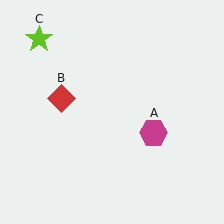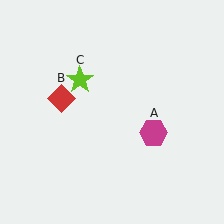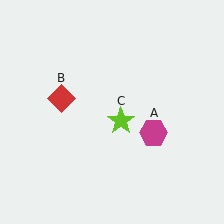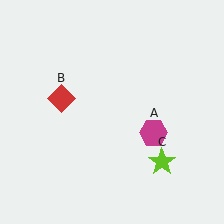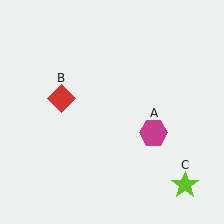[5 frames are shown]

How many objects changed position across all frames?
1 object changed position: lime star (object C).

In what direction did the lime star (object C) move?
The lime star (object C) moved down and to the right.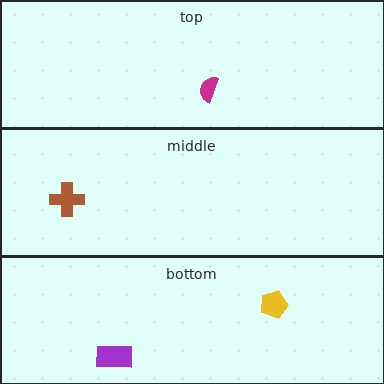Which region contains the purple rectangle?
The bottom region.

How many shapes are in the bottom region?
2.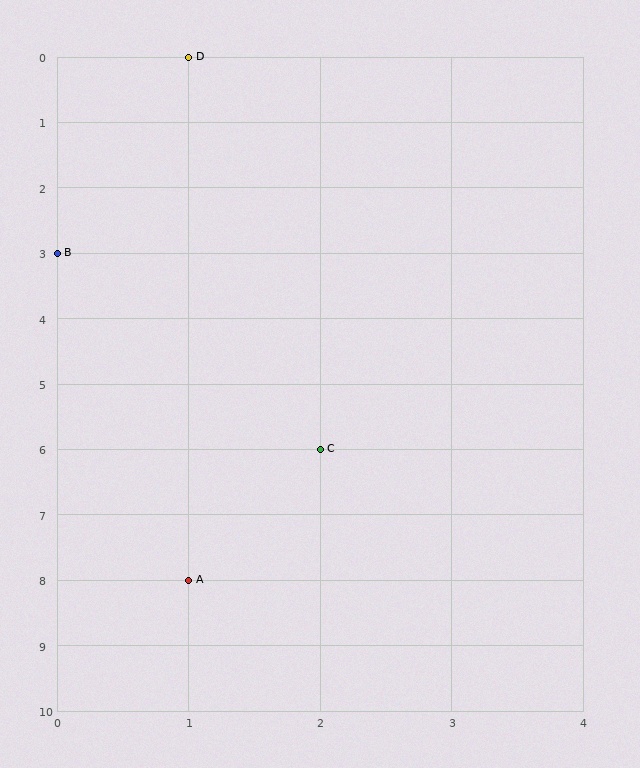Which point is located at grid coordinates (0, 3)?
Point B is at (0, 3).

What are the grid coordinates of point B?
Point B is at grid coordinates (0, 3).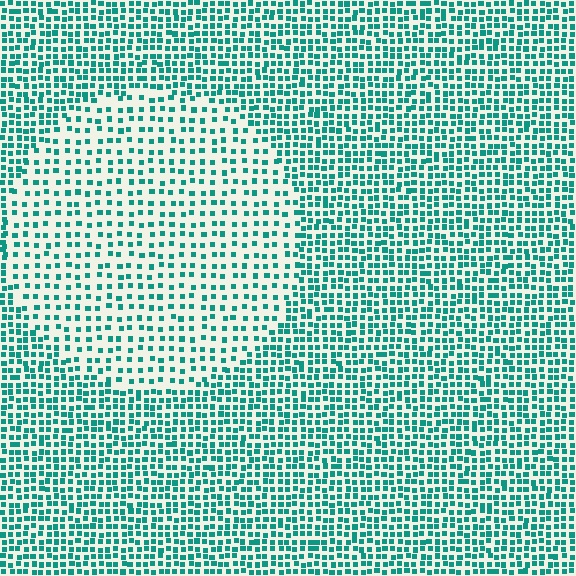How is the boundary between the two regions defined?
The boundary is defined by a change in element density (approximately 1.9x ratio). All elements are the same color, size, and shape.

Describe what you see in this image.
The image contains small teal elements arranged at two different densities. A circle-shaped region is visible where the elements are less densely packed than the surrounding area.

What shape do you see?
I see a circle.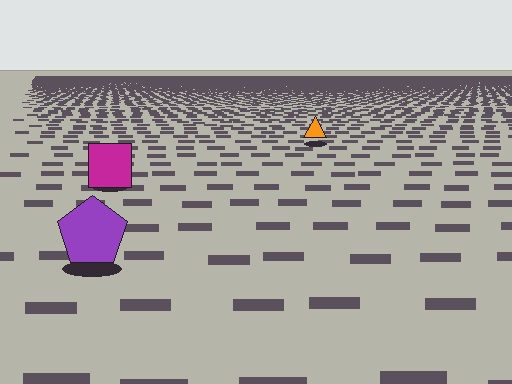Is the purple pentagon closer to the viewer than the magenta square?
Yes. The purple pentagon is closer — you can tell from the texture gradient: the ground texture is coarser near it.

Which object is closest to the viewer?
The purple pentagon is closest. The texture marks near it are larger and more spread out.